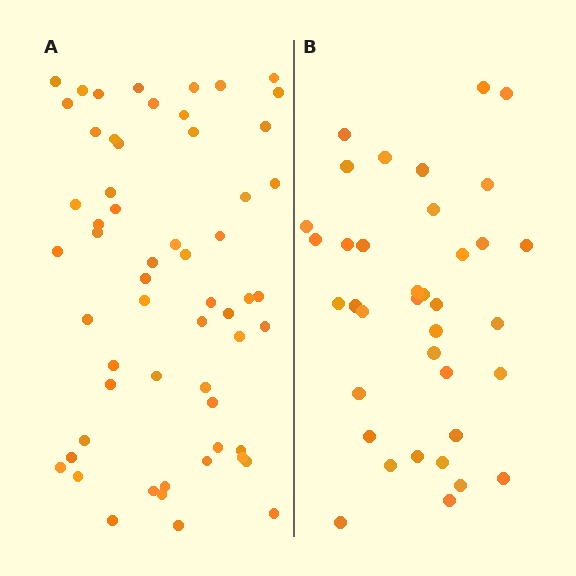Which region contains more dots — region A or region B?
Region A (the left region) has more dots.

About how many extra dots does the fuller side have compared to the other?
Region A has approximately 20 more dots than region B.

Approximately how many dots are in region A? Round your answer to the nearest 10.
About 60 dots. (The exact count is 58, which rounds to 60.)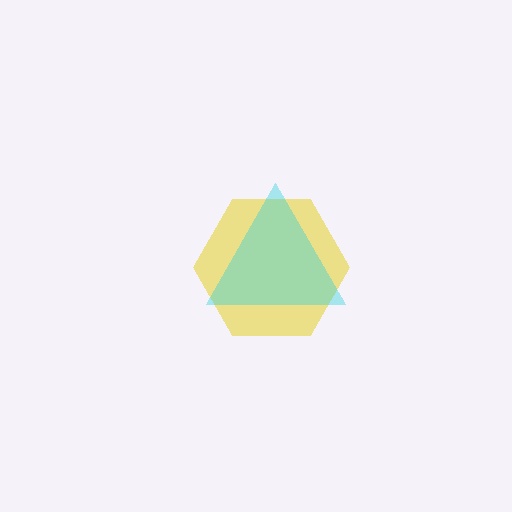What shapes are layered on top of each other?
The layered shapes are: a yellow hexagon, a cyan triangle.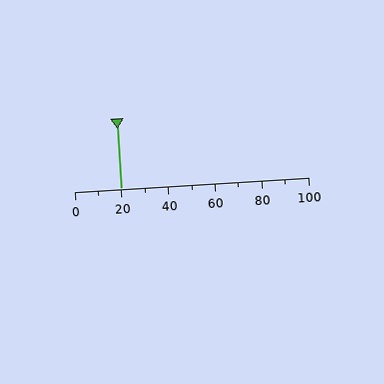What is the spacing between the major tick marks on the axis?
The major ticks are spaced 20 apart.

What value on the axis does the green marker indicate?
The marker indicates approximately 20.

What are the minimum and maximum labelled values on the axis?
The axis runs from 0 to 100.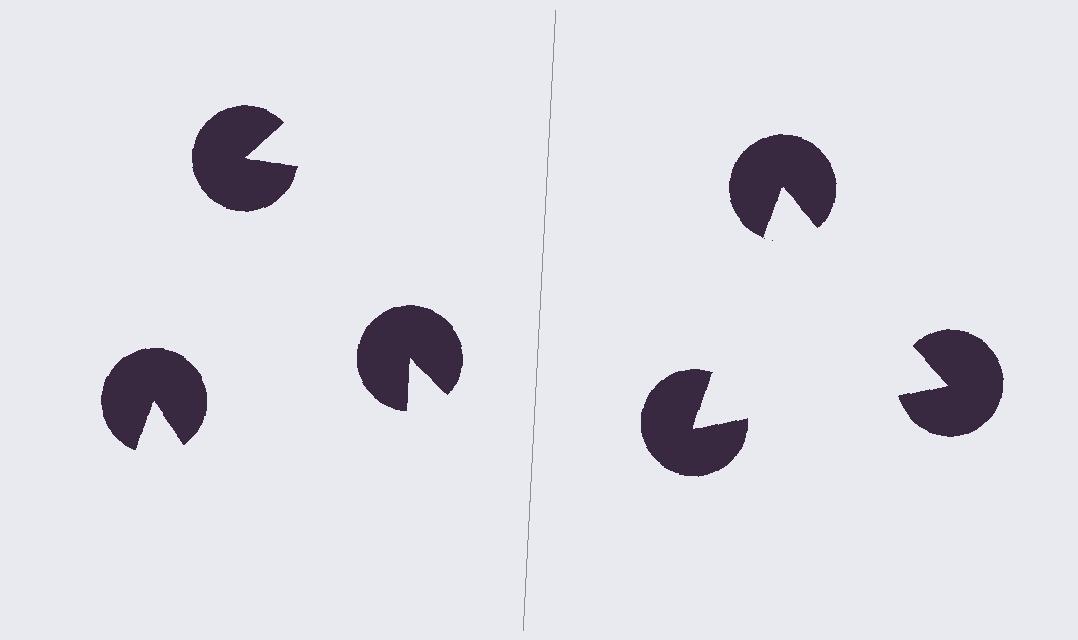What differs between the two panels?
The pac-man discs are positioned identically on both sides; only the wedge orientations differ. On the right they align to a triangle; on the left they are misaligned.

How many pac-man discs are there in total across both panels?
6 — 3 on each side.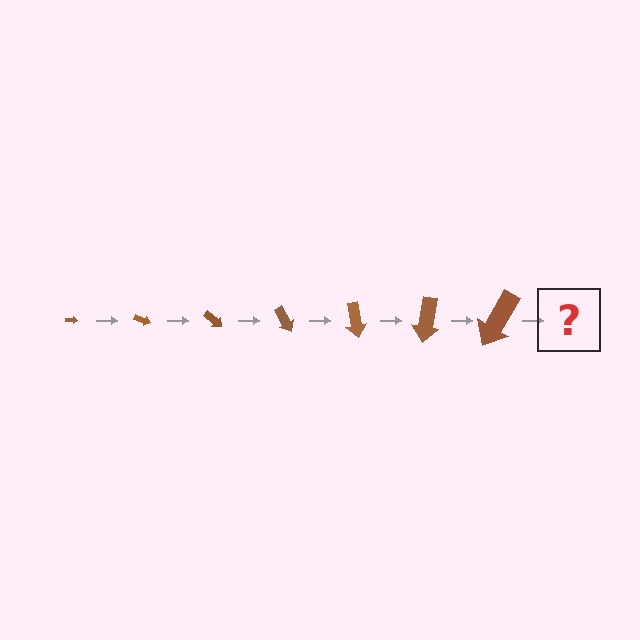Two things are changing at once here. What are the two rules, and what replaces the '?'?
The two rules are that the arrow grows larger each step and it rotates 20 degrees each step. The '?' should be an arrow, larger than the previous one and rotated 140 degrees from the start.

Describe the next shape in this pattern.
It should be an arrow, larger than the previous one and rotated 140 degrees from the start.